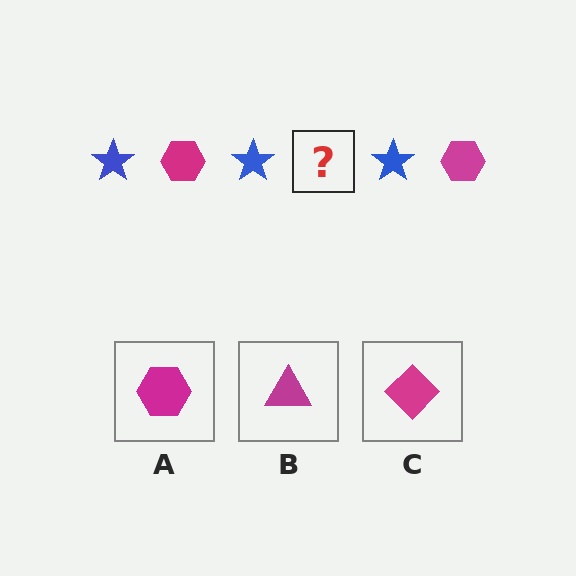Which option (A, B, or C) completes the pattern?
A.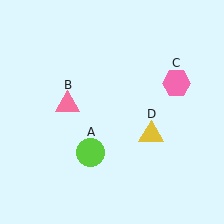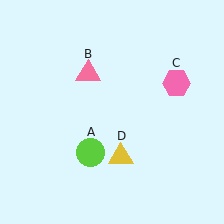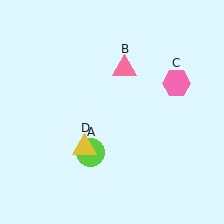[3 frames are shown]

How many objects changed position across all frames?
2 objects changed position: pink triangle (object B), yellow triangle (object D).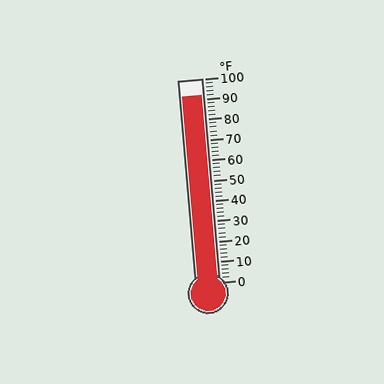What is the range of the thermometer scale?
The thermometer scale ranges from 0°F to 100°F.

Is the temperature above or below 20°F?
The temperature is above 20°F.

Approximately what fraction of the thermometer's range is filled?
The thermometer is filled to approximately 90% of its range.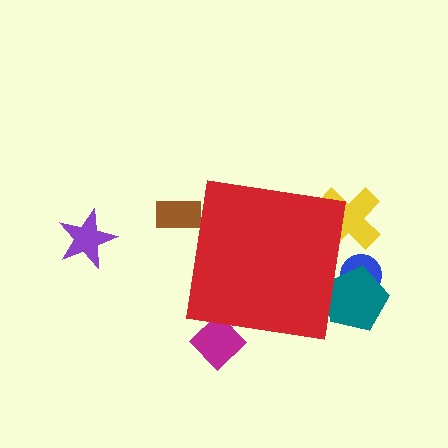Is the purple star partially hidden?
No, the purple star is fully visible.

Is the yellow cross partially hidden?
Yes, the yellow cross is partially hidden behind the red square.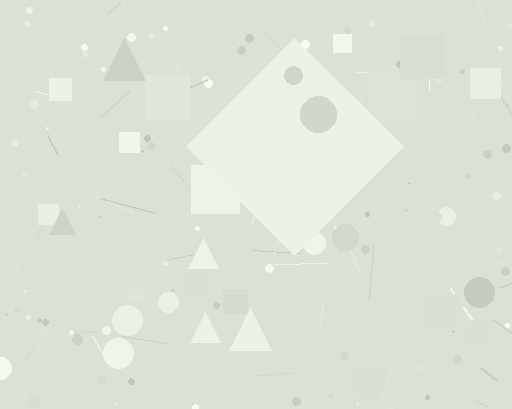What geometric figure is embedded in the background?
A diamond is embedded in the background.